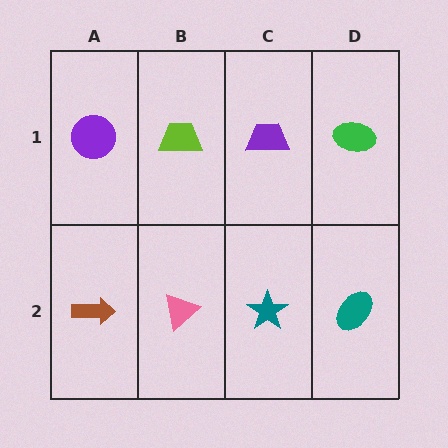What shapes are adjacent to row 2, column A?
A purple circle (row 1, column A), a pink triangle (row 2, column B).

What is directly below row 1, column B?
A pink triangle.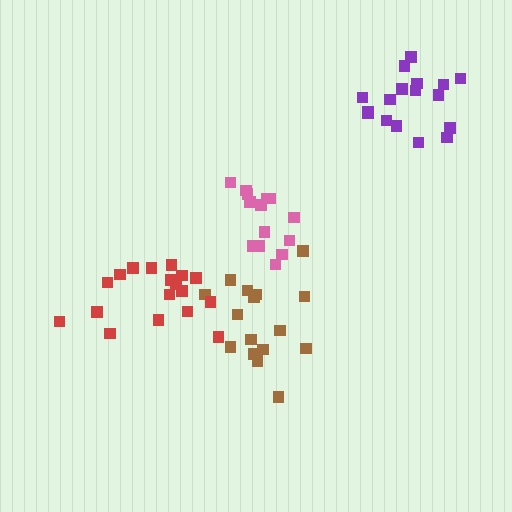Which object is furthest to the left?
The red cluster is leftmost.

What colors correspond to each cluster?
The clusters are colored: brown, red, pink, purple.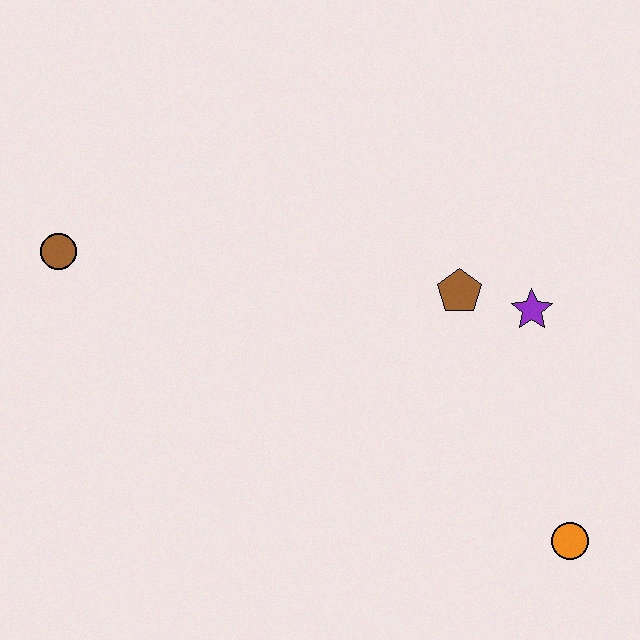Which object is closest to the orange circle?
The purple star is closest to the orange circle.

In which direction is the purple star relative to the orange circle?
The purple star is above the orange circle.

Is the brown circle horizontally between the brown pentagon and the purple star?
No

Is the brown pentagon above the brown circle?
No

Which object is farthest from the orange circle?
The brown circle is farthest from the orange circle.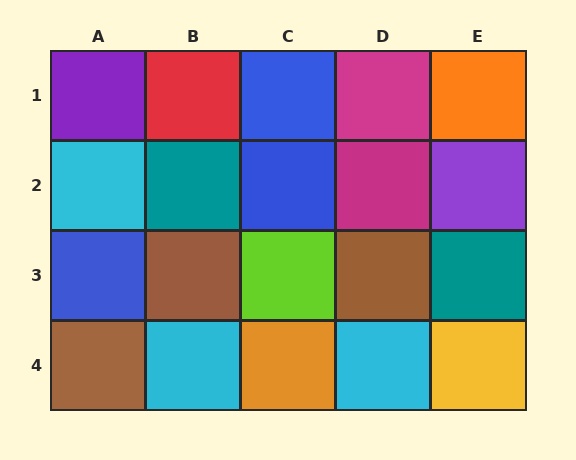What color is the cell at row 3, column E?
Teal.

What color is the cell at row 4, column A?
Brown.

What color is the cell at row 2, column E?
Purple.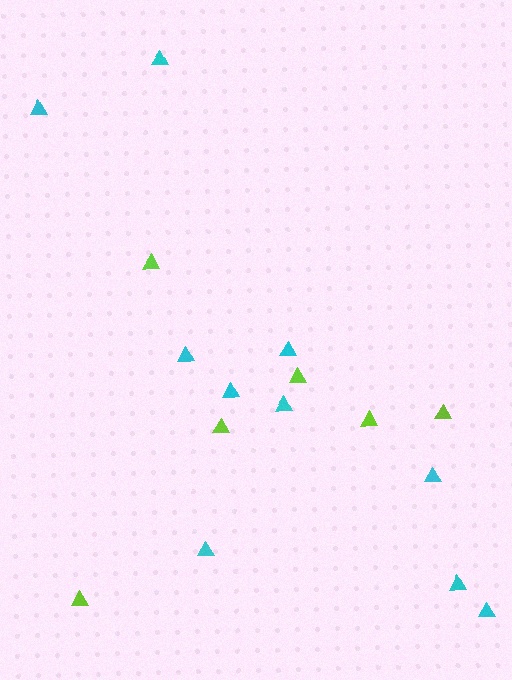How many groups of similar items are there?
There are 2 groups: one group of lime triangles (6) and one group of cyan triangles (10).